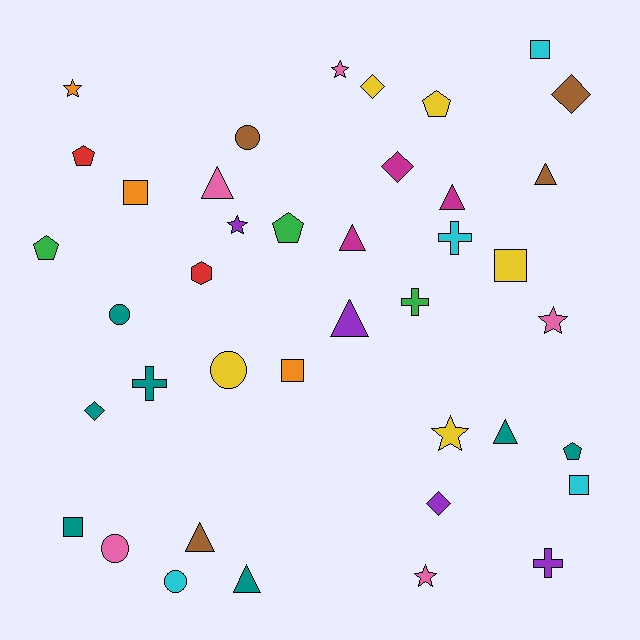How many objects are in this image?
There are 40 objects.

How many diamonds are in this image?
There are 5 diamonds.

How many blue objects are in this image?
There are no blue objects.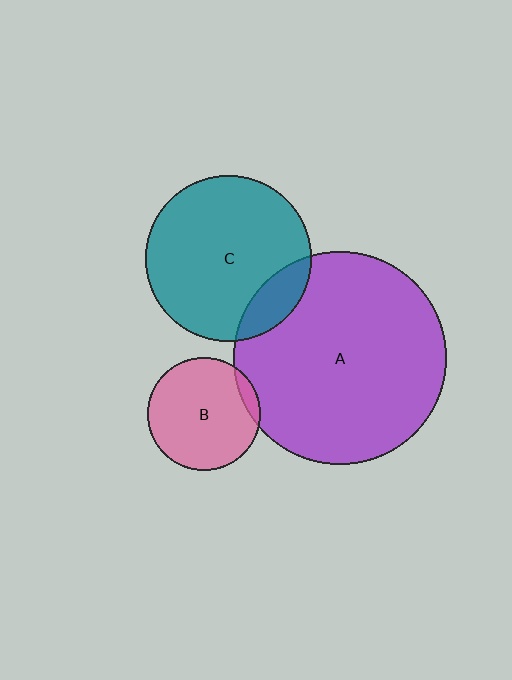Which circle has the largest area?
Circle A (purple).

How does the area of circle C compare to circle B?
Approximately 2.2 times.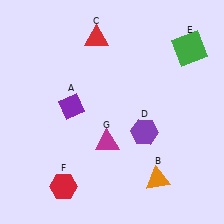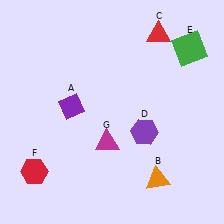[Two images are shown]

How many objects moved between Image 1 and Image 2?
2 objects moved between the two images.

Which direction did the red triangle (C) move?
The red triangle (C) moved right.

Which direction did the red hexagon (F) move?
The red hexagon (F) moved left.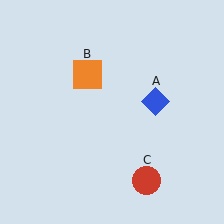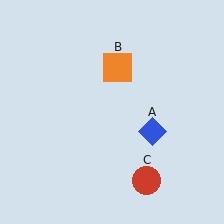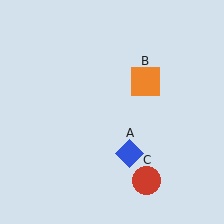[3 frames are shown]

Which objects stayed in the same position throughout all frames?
Red circle (object C) remained stationary.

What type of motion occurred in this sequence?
The blue diamond (object A), orange square (object B) rotated clockwise around the center of the scene.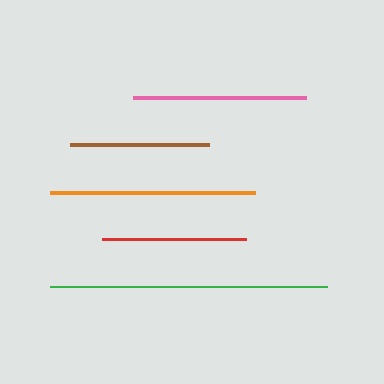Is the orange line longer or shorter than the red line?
The orange line is longer than the red line.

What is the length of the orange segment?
The orange segment is approximately 205 pixels long.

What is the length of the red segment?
The red segment is approximately 144 pixels long.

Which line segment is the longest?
The green line is the longest at approximately 277 pixels.